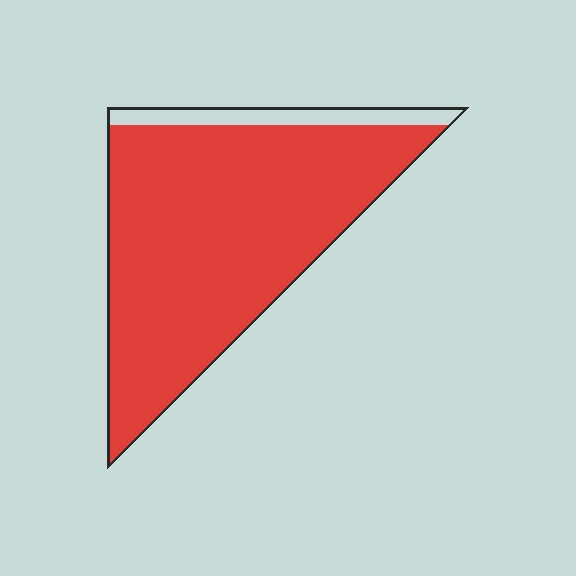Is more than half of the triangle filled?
Yes.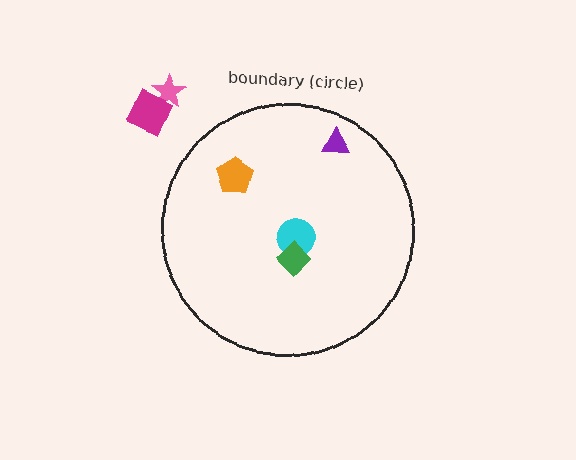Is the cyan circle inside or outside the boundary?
Inside.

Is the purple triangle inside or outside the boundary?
Inside.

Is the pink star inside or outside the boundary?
Outside.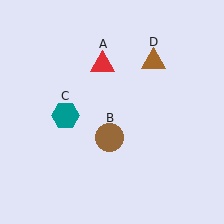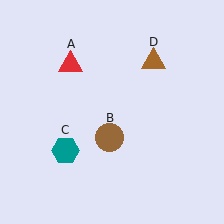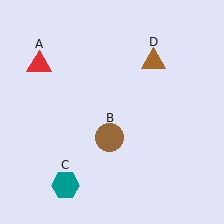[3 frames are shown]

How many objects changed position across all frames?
2 objects changed position: red triangle (object A), teal hexagon (object C).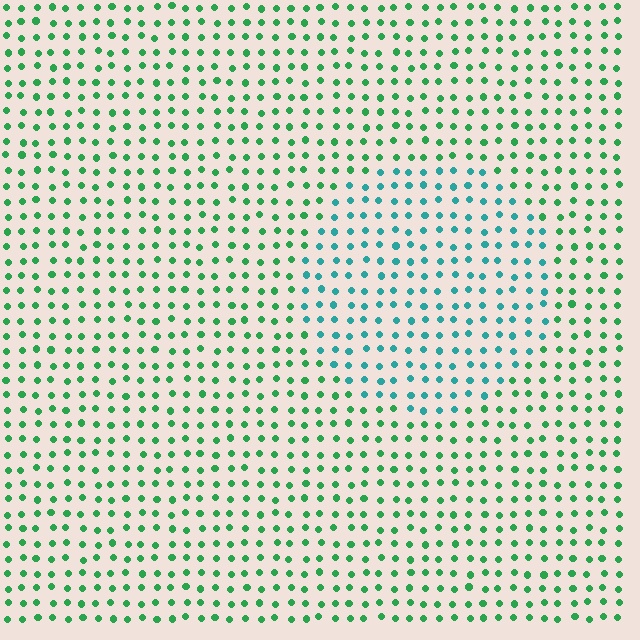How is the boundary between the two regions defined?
The boundary is defined purely by a slight shift in hue (about 40 degrees). Spacing, size, and orientation are identical on both sides.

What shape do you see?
I see a circle.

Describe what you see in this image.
The image is filled with small green elements in a uniform arrangement. A circle-shaped region is visible where the elements are tinted to a slightly different hue, forming a subtle color boundary.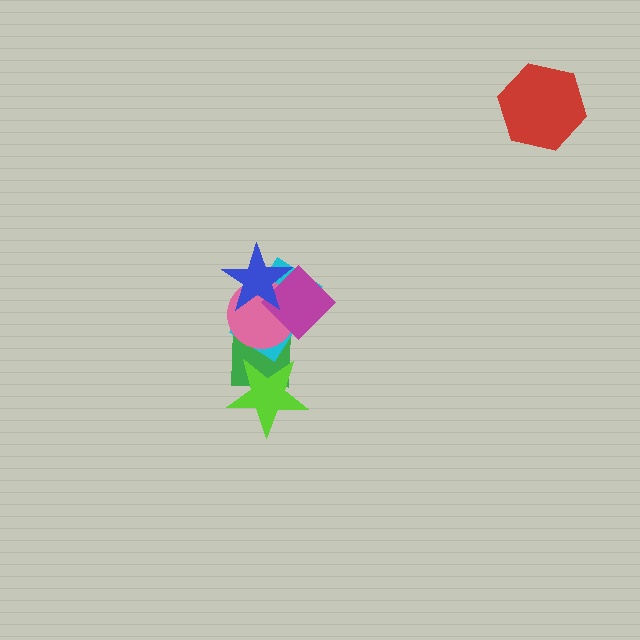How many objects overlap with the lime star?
1 object overlaps with the lime star.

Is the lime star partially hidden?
No, no other shape covers it.